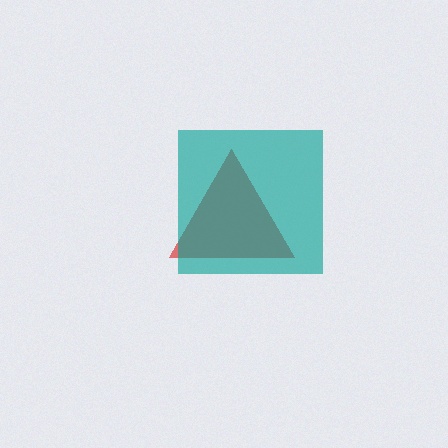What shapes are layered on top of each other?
The layered shapes are: a red triangle, a teal square.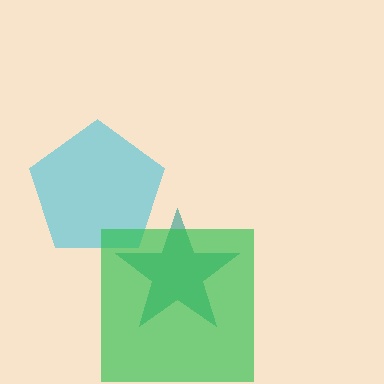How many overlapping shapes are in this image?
There are 3 overlapping shapes in the image.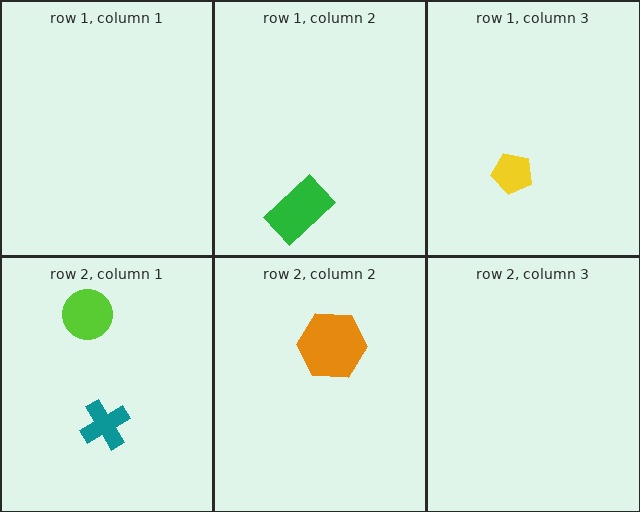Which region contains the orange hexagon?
The row 2, column 2 region.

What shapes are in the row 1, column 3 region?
The yellow pentagon.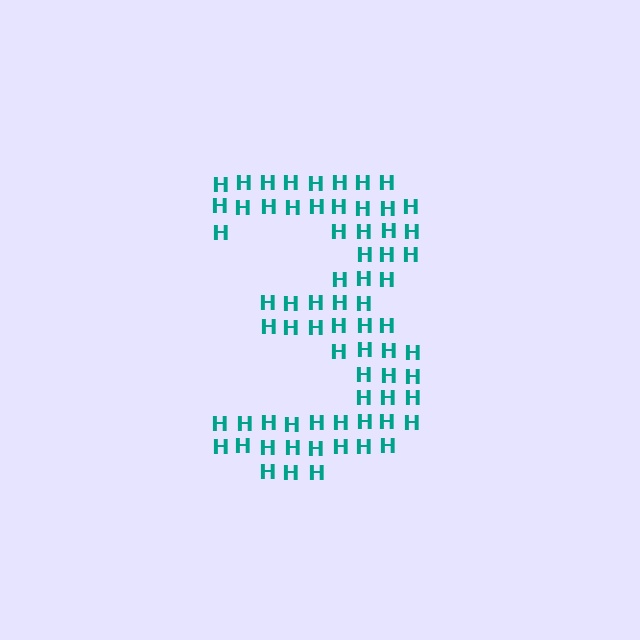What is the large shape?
The large shape is the digit 3.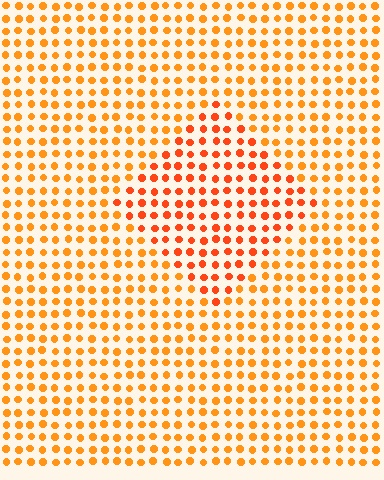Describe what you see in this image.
The image is filled with small orange elements in a uniform arrangement. A diamond-shaped region is visible where the elements are tinted to a slightly different hue, forming a subtle color boundary.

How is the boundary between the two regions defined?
The boundary is defined purely by a slight shift in hue (about 20 degrees). Spacing, size, and orientation are identical on both sides.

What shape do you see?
I see a diamond.